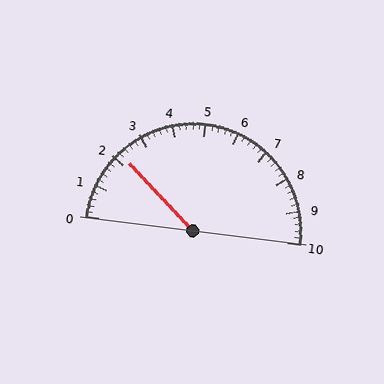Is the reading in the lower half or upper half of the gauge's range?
The reading is in the lower half of the range (0 to 10).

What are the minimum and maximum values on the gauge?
The gauge ranges from 0 to 10.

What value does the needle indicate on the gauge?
The needle indicates approximately 2.2.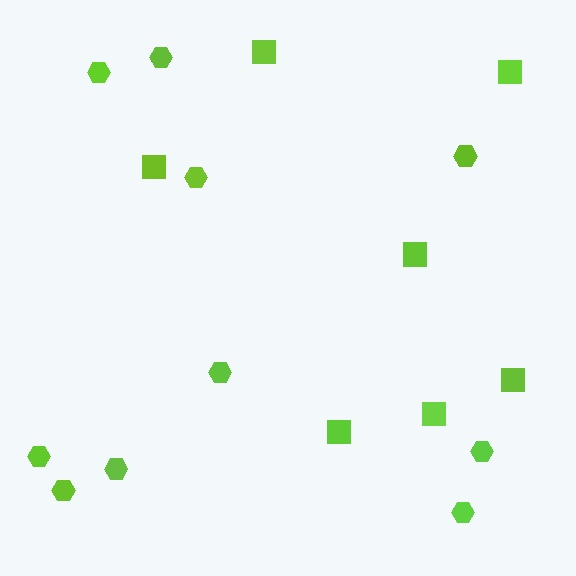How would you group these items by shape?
There are 2 groups: one group of squares (7) and one group of hexagons (10).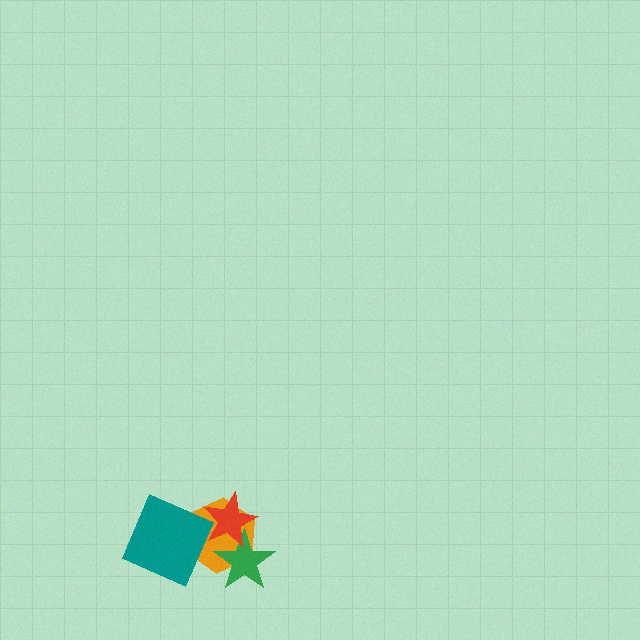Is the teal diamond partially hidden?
Yes, it is partially covered by another shape.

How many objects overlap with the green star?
2 objects overlap with the green star.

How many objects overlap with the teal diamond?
2 objects overlap with the teal diamond.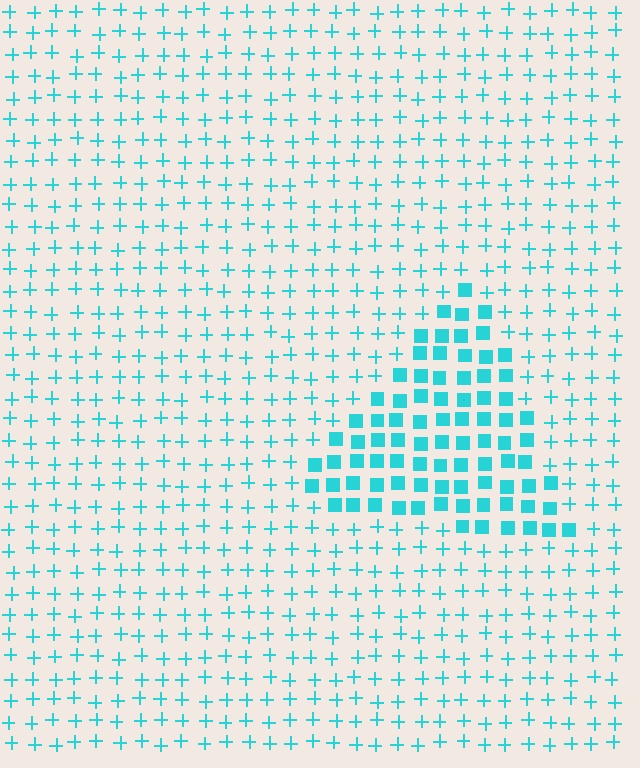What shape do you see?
I see a triangle.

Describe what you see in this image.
The image is filled with small cyan elements arranged in a uniform grid. A triangle-shaped region contains squares, while the surrounding area contains plus signs. The boundary is defined purely by the change in element shape.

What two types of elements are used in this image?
The image uses squares inside the triangle region and plus signs outside it.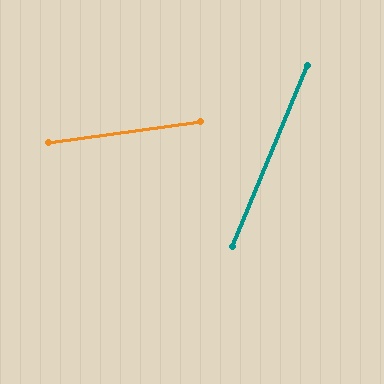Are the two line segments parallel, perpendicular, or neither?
Neither parallel nor perpendicular — they differ by about 60°.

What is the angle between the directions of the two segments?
Approximately 60 degrees.